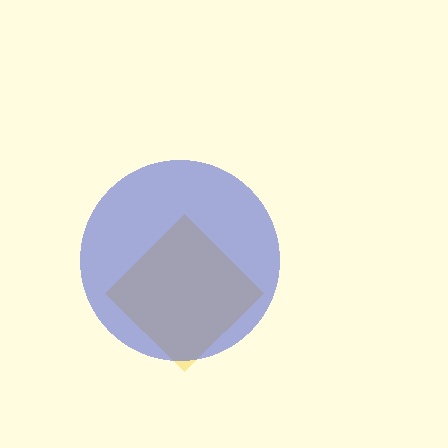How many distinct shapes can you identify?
There are 2 distinct shapes: a yellow diamond, a blue circle.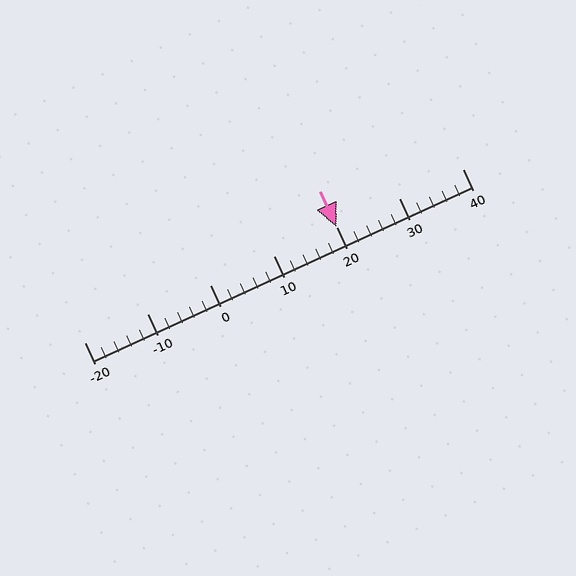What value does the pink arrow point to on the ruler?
The pink arrow points to approximately 20.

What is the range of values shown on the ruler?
The ruler shows values from -20 to 40.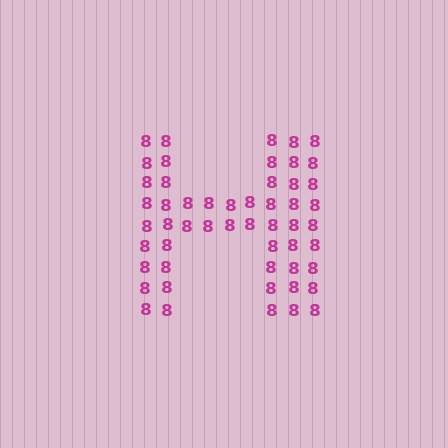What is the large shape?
The large shape is the letter H.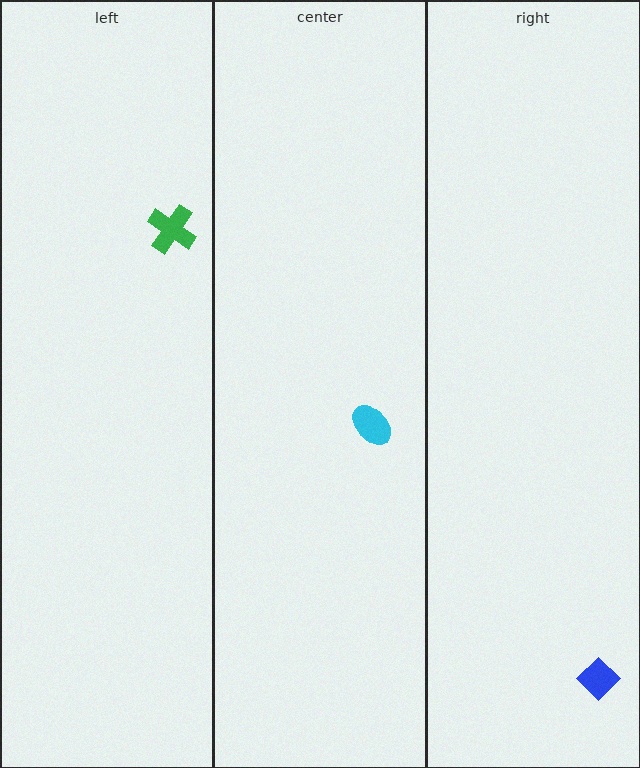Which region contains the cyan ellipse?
The center region.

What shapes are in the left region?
The green cross.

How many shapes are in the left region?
1.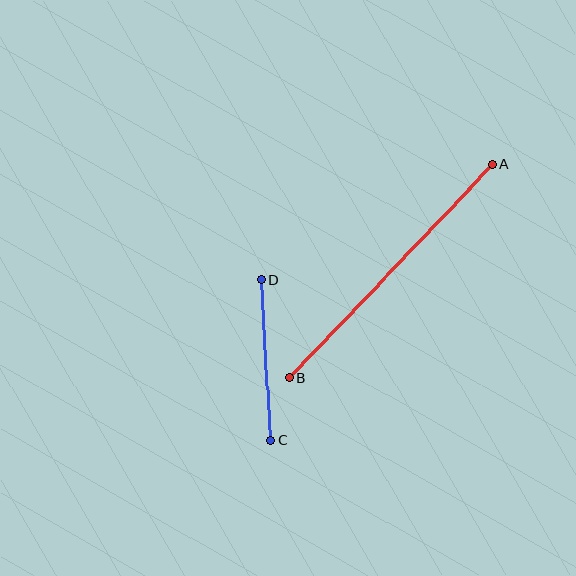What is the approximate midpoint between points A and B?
The midpoint is at approximately (391, 271) pixels.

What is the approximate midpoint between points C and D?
The midpoint is at approximately (266, 360) pixels.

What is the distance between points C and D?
The distance is approximately 160 pixels.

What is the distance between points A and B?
The distance is approximately 295 pixels.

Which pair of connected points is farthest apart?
Points A and B are farthest apart.